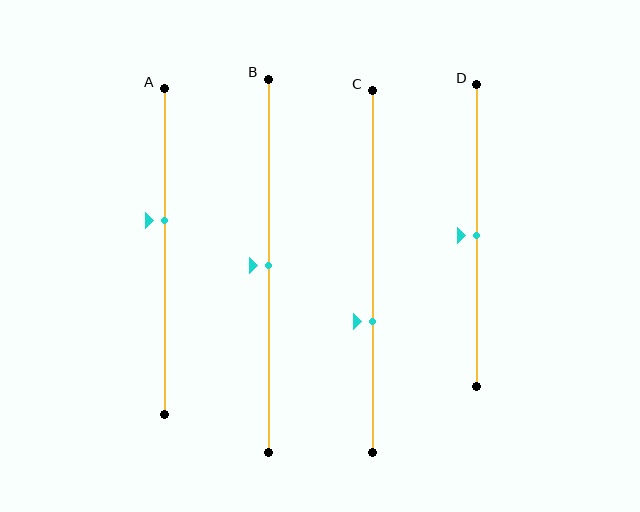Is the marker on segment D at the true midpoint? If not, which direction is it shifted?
Yes, the marker on segment D is at the true midpoint.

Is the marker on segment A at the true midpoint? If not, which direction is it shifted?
No, the marker on segment A is shifted upward by about 10% of the segment length.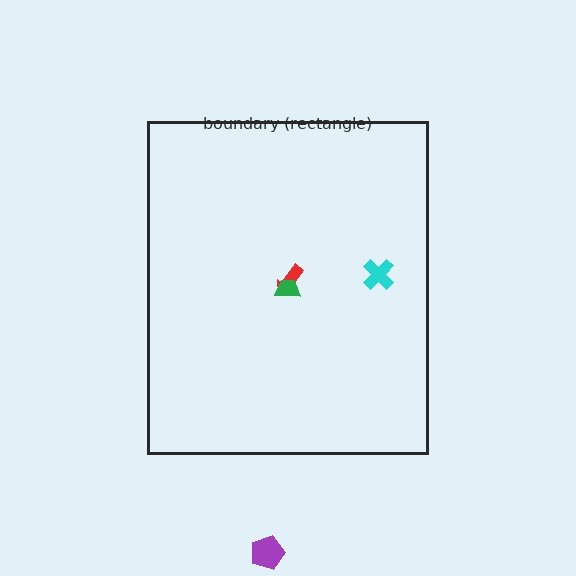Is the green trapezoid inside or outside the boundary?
Inside.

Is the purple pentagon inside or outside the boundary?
Outside.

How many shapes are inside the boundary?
3 inside, 1 outside.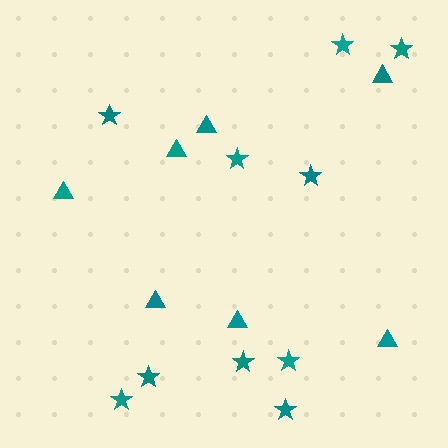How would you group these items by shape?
There are 2 groups: one group of triangles (7) and one group of stars (10).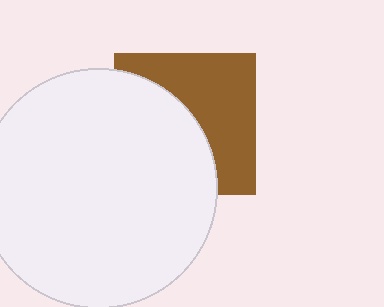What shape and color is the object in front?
The object in front is a white circle.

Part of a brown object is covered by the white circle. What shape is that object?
It is a square.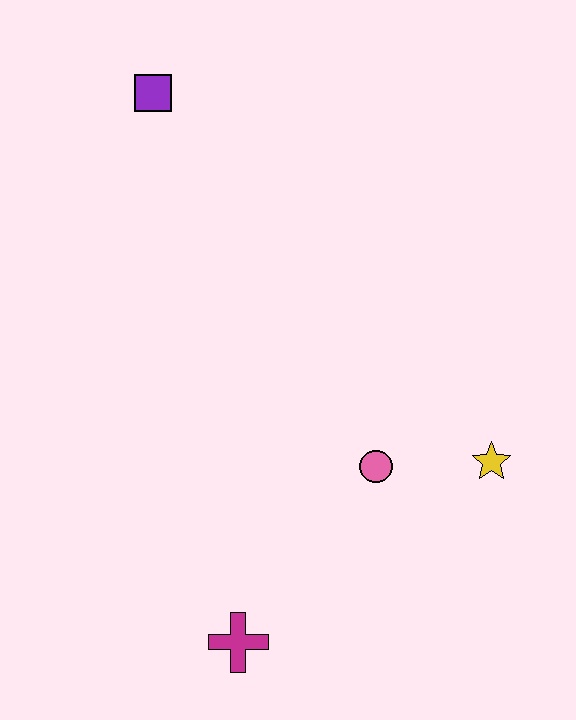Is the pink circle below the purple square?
Yes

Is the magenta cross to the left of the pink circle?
Yes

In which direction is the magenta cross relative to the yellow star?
The magenta cross is to the left of the yellow star.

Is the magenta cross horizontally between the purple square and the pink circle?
Yes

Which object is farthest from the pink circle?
The purple square is farthest from the pink circle.